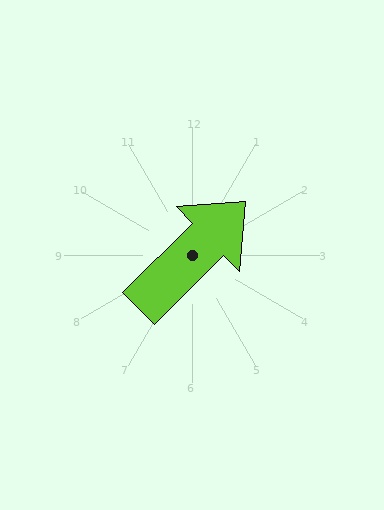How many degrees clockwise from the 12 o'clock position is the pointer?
Approximately 45 degrees.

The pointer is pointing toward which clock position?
Roughly 2 o'clock.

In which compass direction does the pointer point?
Northeast.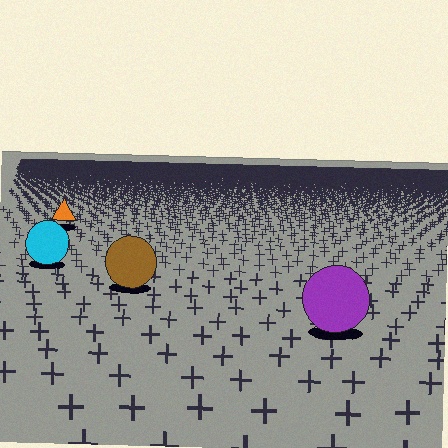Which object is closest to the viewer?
The purple circle is closest. The texture marks near it are larger and more spread out.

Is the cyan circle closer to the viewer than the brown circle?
No. The brown circle is closer — you can tell from the texture gradient: the ground texture is coarser near it.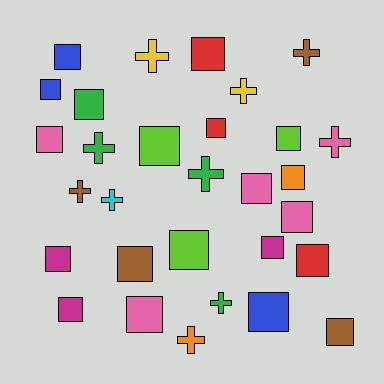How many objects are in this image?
There are 30 objects.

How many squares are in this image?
There are 20 squares.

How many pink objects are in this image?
There are 5 pink objects.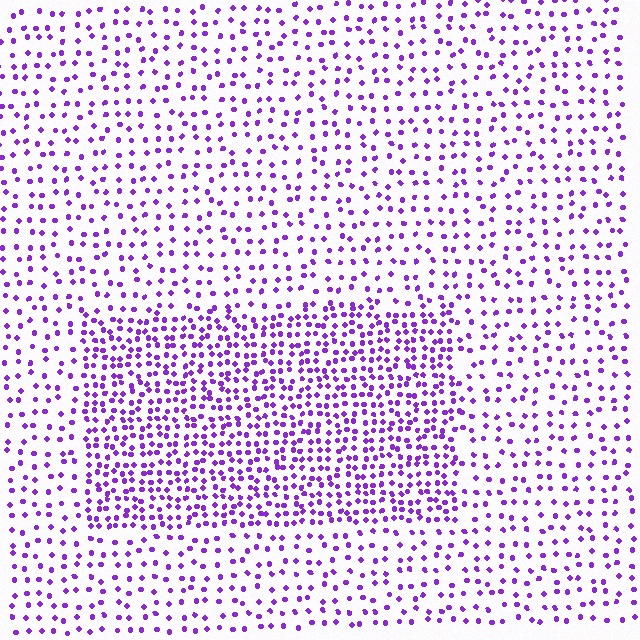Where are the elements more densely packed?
The elements are more densely packed inside the rectangle boundary.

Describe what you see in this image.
The image contains small purple elements arranged at two different densities. A rectangle-shaped region is visible where the elements are more densely packed than the surrounding area.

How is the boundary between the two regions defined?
The boundary is defined by a change in element density (approximately 2.1x ratio). All elements are the same color, size, and shape.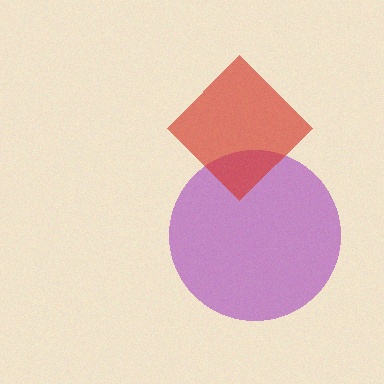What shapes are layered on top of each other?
The layered shapes are: a purple circle, a red diamond.